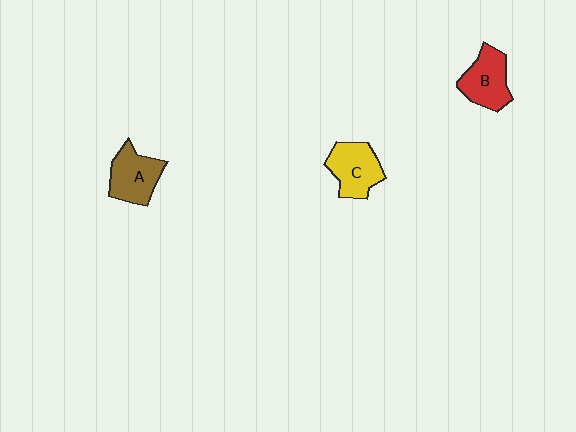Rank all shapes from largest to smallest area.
From largest to smallest: C (yellow), A (brown), B (red).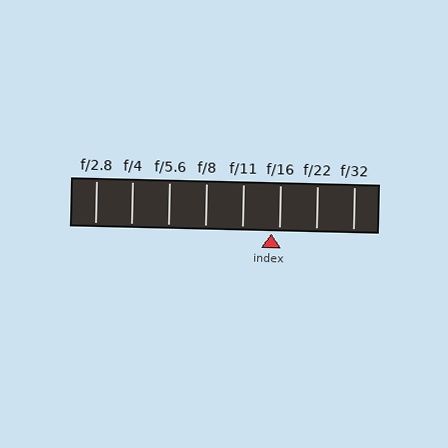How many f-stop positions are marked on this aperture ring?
There are 8 f-stop positions marked.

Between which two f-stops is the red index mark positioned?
The index mark is between f/11 and f/16.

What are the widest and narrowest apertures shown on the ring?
The widest aperture shown is f/2.8 and the narrowest is f/32.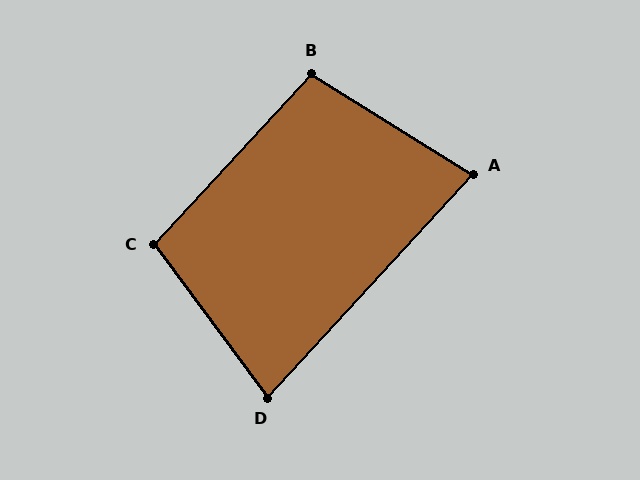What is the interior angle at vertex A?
Approximately 79 degrees (acute).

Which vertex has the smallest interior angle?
D, at approximately 79 degrees.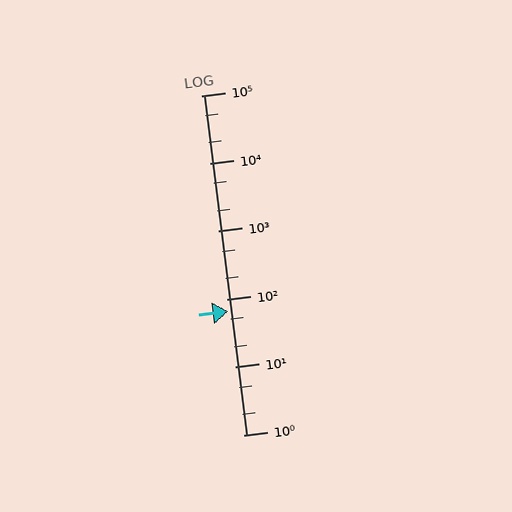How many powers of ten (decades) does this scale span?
The scale spans 5 decades, from 1 to 100000.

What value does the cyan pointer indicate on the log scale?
The pointer indicates approximately 67.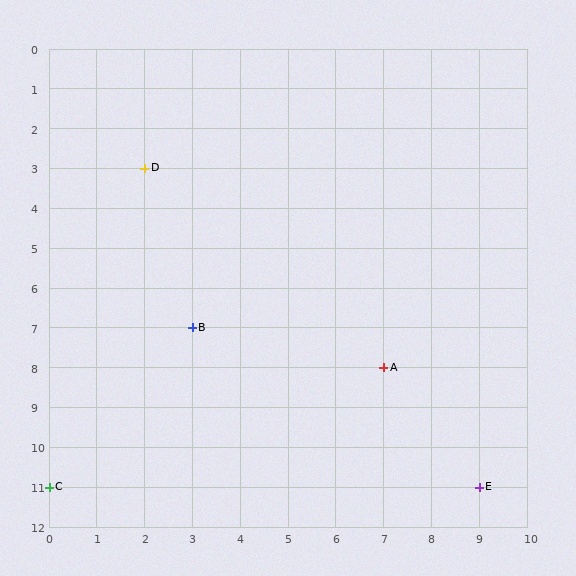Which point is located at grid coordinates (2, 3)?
Point D is at (2, 3).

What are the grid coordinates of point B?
Point B is at grid coordinates (3, 7).